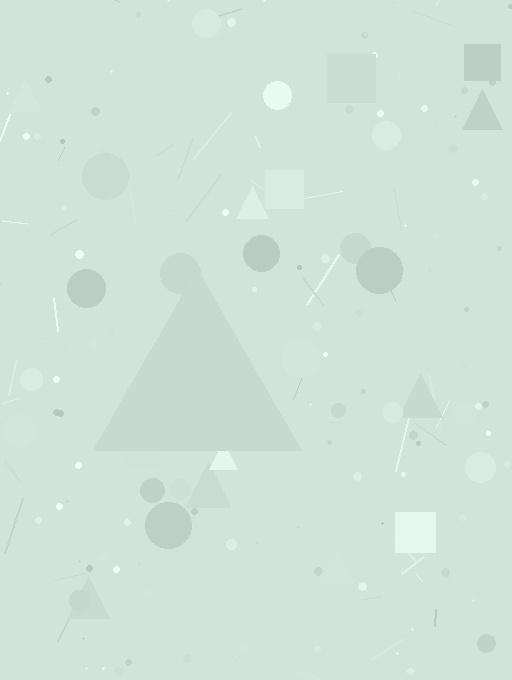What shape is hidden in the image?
A triangle is hidden in the image.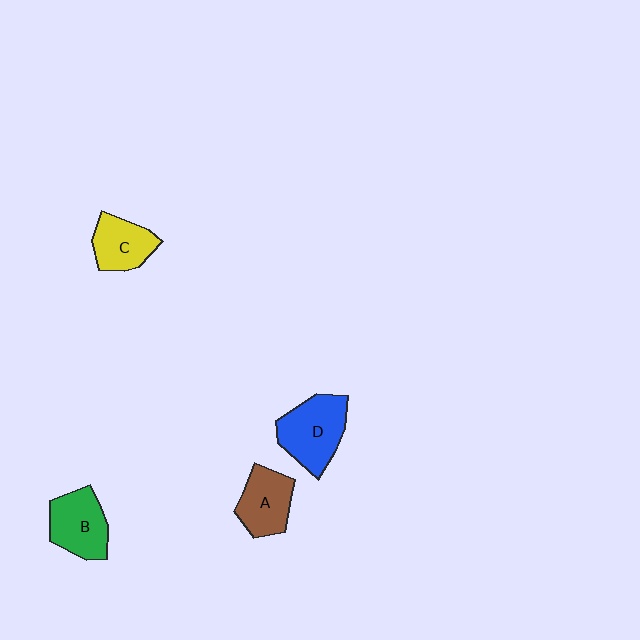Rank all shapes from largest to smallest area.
From largest to smallest: D (blue), B (green), A (brown), C (yellow).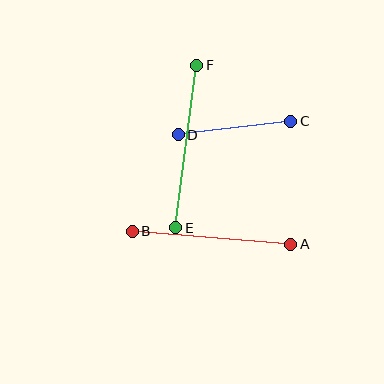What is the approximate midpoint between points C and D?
The midpoint is at approximately (235, 128) pixels.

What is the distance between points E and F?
The distance is approximately 164 pixels.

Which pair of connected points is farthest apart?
Points E and F are farthest apart.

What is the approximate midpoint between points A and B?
The midpoint is at approximately (212, 238) pixels.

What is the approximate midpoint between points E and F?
The midpoint is at approximately (186, 147) pixels.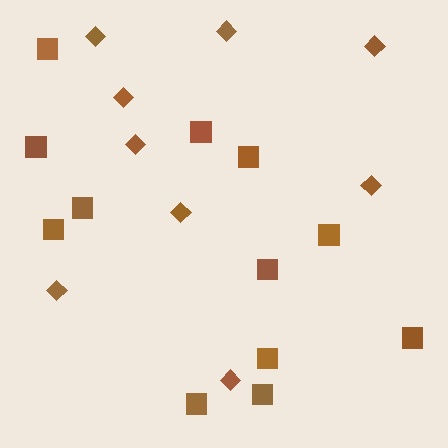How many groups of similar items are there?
There are 2 groups: one group of squares (12) and one group of diamonds (9).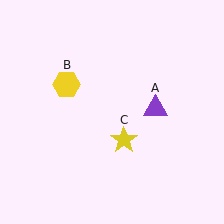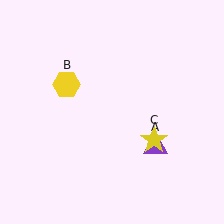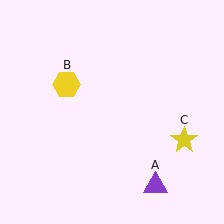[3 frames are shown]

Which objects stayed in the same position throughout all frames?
Yellow hexagon (object B) remained stationary.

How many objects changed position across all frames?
2 objects changed position: purple triangle (object A), yellow star (object C).